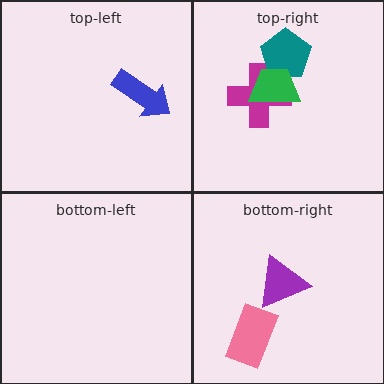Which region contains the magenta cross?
The top-right region.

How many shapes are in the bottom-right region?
2.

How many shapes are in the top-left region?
1.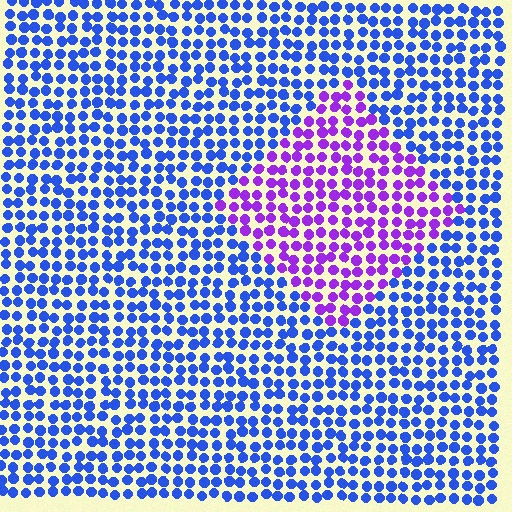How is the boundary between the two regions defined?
The boundary is defined purely by a slight shift in hue (about 52 degrees). Spacing, size, and orientation are identical on both sides.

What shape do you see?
I see a diamond.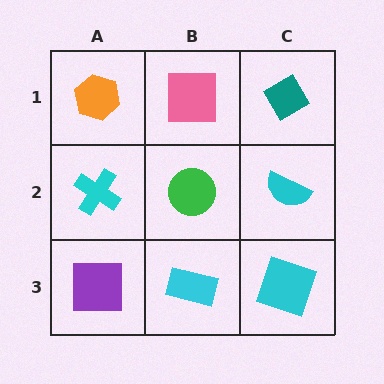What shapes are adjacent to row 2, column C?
A teal diamond (row 1, column C), a cyan square (row 3, column C), a green circle (row 2, column B).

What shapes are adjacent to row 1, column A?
A cyan cross (row 2, column A), a pink square (row 1, column B).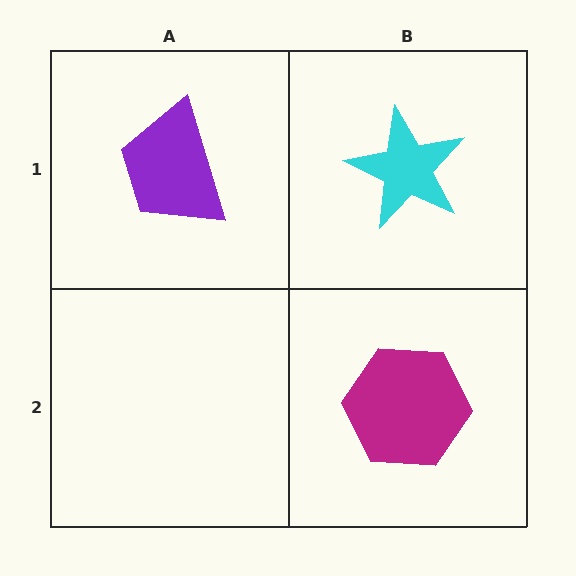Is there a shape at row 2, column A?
No, that cell is empty.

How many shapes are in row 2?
1 shape.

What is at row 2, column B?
A magenta hexagon.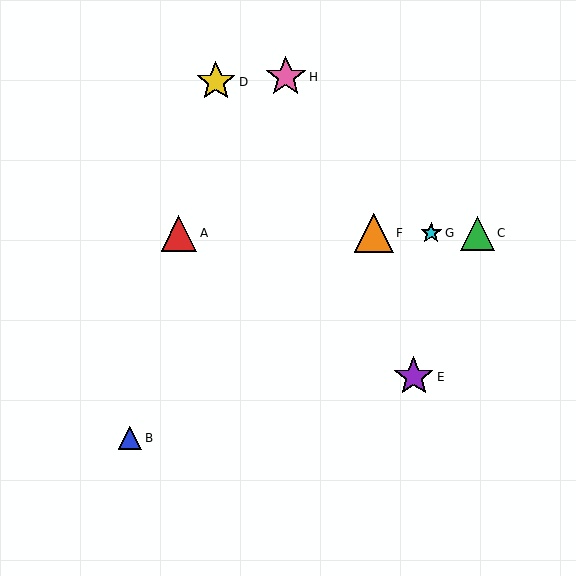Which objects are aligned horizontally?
Objects A, C, F, G are aligned horizontally.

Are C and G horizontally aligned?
Yes, both are at y≈233.